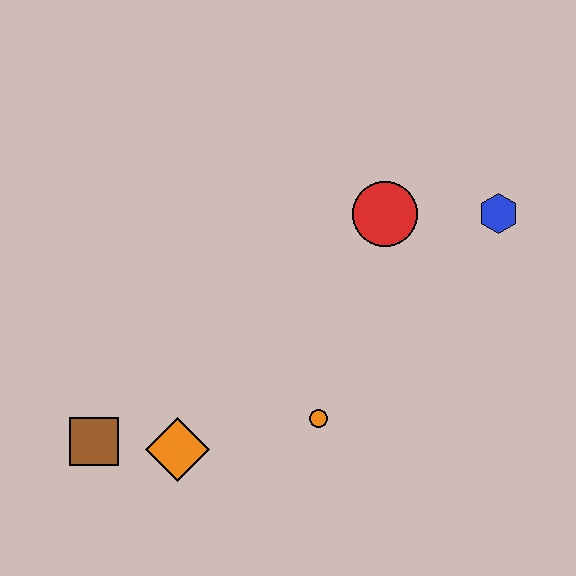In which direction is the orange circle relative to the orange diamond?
The orange circle is to the right of the orange diamond.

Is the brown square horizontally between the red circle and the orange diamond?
No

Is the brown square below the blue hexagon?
Yes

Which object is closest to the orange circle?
The orange diamond is closest to the orange circle.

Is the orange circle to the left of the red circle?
Yes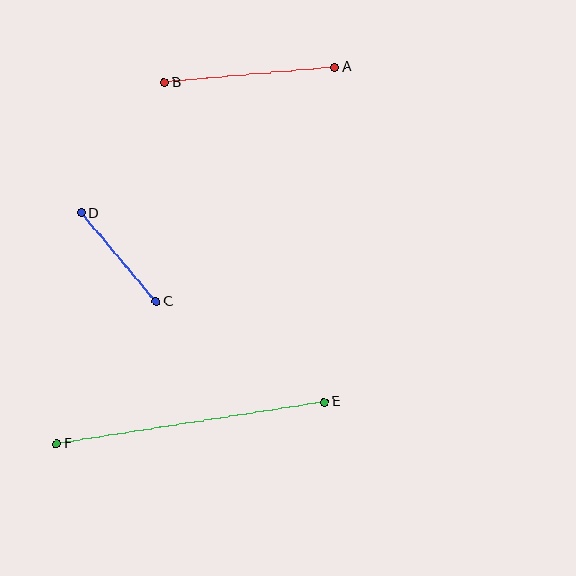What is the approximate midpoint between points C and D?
The midpoint is at approximately (119, 257) pixels.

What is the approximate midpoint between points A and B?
The midpoint is at approximately (250, 75) pixels.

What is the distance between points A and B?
The distance is approximately 172 pixels.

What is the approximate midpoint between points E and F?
The midpoint is at approximately (191, 423) pixels.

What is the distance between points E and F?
The distance is approximately 271 pixels.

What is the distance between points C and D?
The distance is approximately 116 pixels.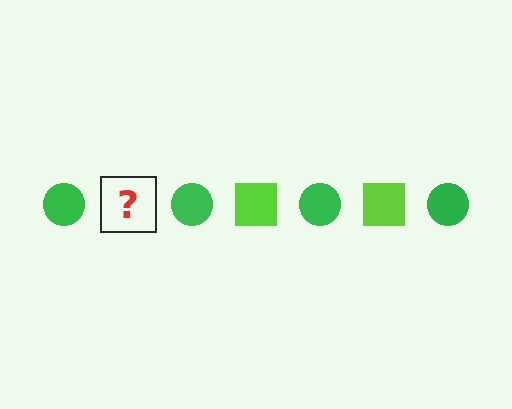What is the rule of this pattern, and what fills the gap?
The rule is that the pattern alternates between green circle and lime square. The gap should be filled with a lime square.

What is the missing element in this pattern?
The missing element is a lime square.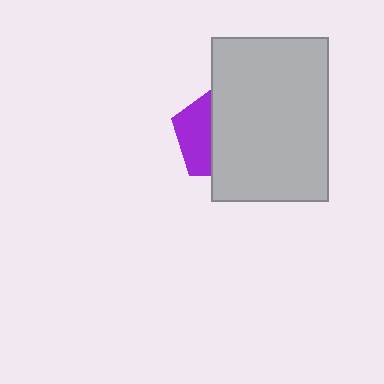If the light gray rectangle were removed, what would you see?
You would see the complete purple pentagon.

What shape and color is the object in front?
The object in front is a light gray rectangle.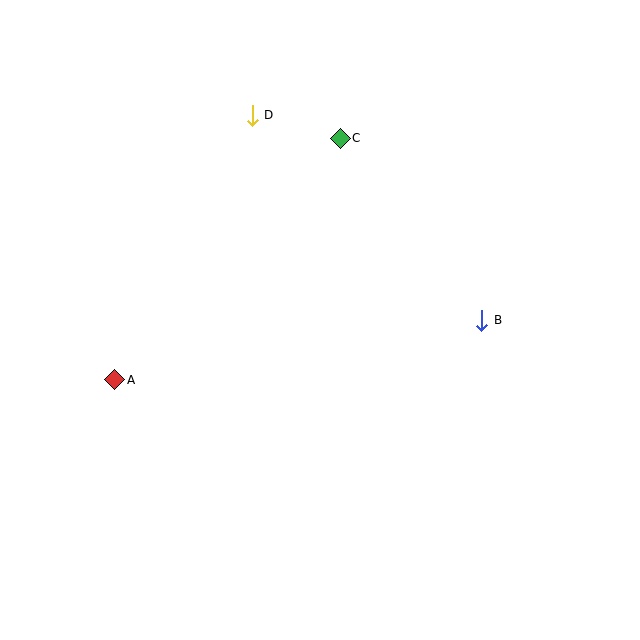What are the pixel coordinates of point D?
Point D is at (252, 115).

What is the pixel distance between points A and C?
The distance between A and C is 330 pixels.